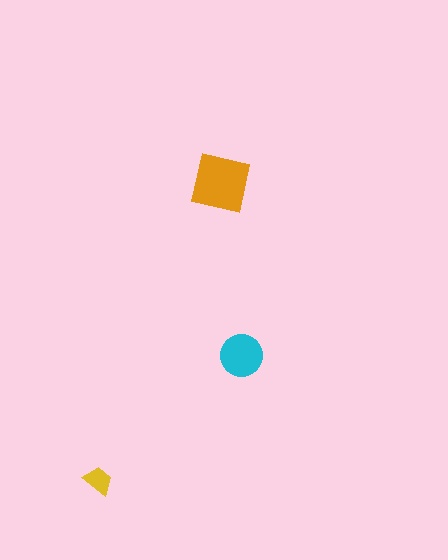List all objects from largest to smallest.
The orange square, the cyan circle, the yellow trapezoid.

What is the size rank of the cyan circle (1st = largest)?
2nd.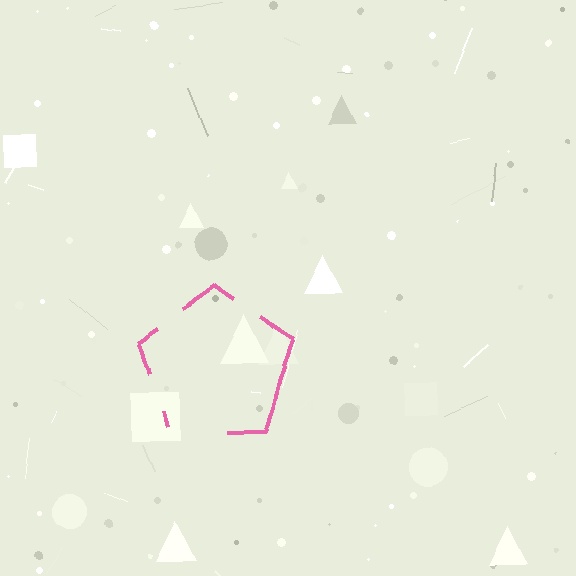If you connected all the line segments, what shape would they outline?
They would outline a pentagon.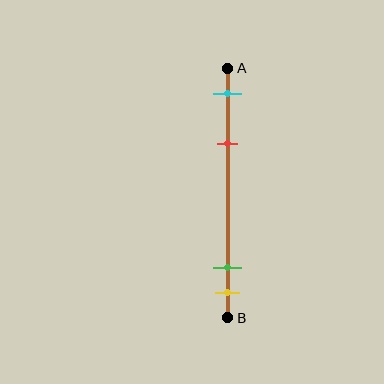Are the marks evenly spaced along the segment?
No, the marks are not evenly spaced.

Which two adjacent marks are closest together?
The green and yellow marks are the closest adjacent pair.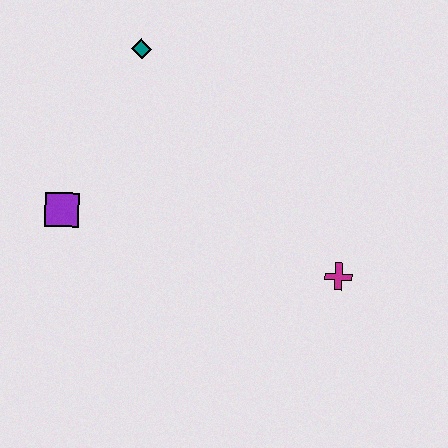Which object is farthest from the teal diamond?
The magenta cross is farthest from the teal diamond.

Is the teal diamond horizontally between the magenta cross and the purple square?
Yes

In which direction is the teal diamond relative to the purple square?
The teal diamond is above the purple square.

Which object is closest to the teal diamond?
The purple square is closest to the teal diamond.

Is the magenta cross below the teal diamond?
Yes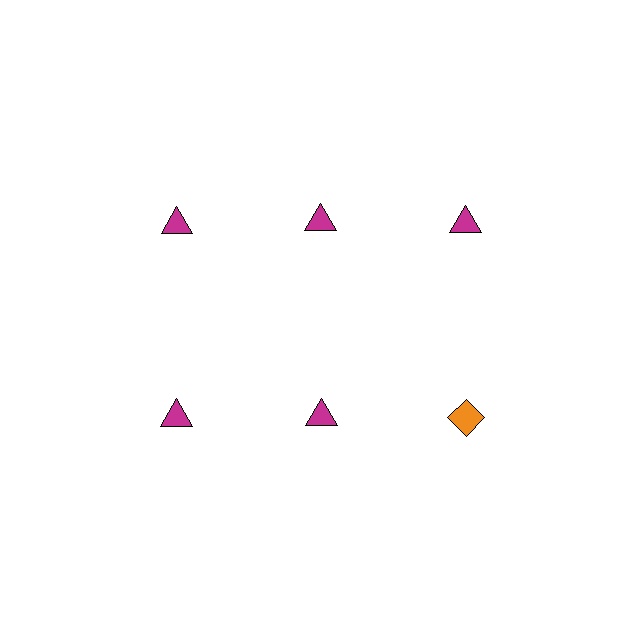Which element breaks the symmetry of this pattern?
The orange diamond in the second row, center column breaks the symmetry. All other shapes are magenta triangles.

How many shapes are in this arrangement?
There are 6 shapes arranged in a grid pattern.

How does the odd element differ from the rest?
It differs in both color (orange instead of magenta) and shape (diamond instead of triangle).